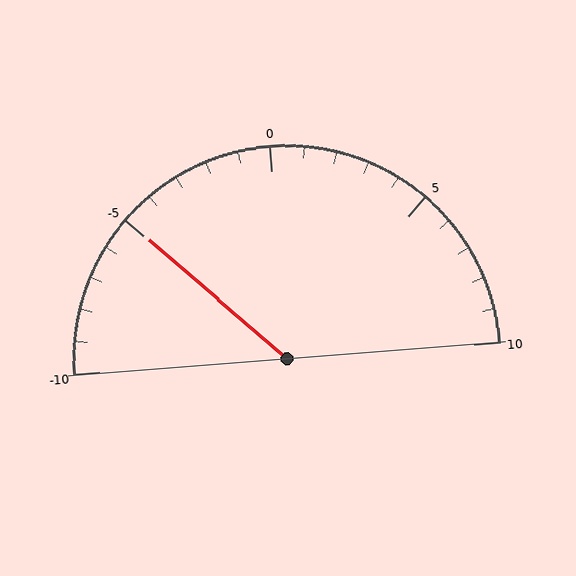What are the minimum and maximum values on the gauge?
The gauge ranges from -10 to 10.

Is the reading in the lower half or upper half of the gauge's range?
The reading is in the lower half of the range (-10 to 10).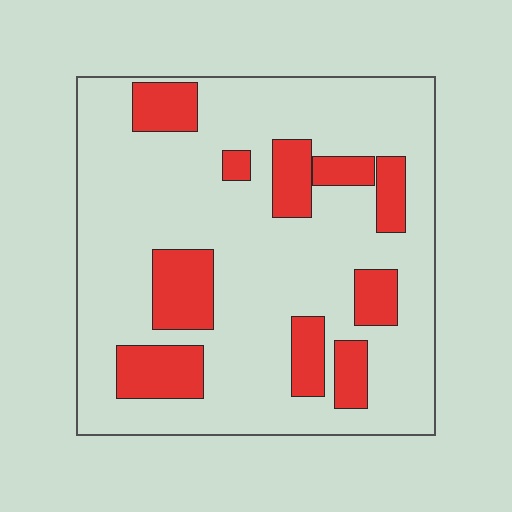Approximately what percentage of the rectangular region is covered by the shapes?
Approximately 20%.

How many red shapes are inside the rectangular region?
10.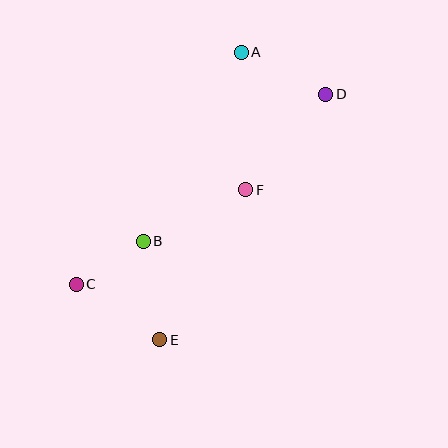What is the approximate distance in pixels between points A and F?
The distance between A and F is approximately 138 pixels.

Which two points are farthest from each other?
Points C and D are farthest from each other.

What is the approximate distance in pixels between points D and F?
The distance between D and F is approximately 125 pixels.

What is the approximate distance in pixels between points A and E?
The distance between A and E is approximately 299 pixels.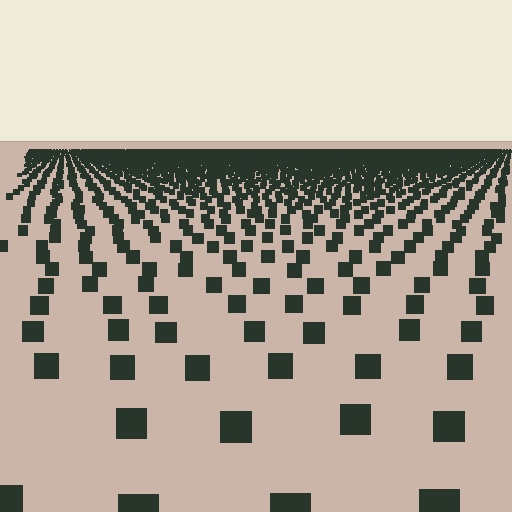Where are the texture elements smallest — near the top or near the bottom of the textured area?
Near the top.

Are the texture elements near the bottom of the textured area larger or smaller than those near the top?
Larger. Near the bottom, elements are closer to the viewer and appear at a bigger on-screen size.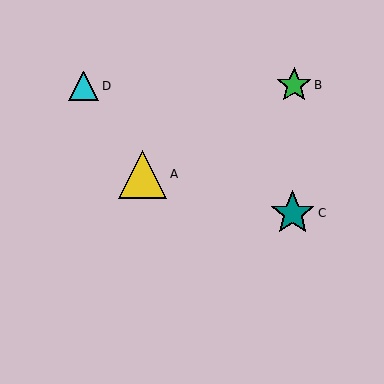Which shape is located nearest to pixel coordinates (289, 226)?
The teal star (labeled C) at (293, 213) is nearest to that location.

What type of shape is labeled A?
Shape A is a yellow triangle.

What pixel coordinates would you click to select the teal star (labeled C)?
Click at (293, 213) to select the teal star C.